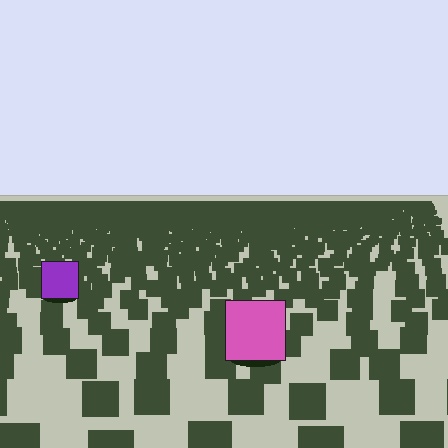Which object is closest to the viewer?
The pink square is closest. The texture marks near it are larger and more spread out.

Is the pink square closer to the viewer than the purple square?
Yes. The pink square is closer — you can tell from the texture gradient: the ground texture is coarser near it.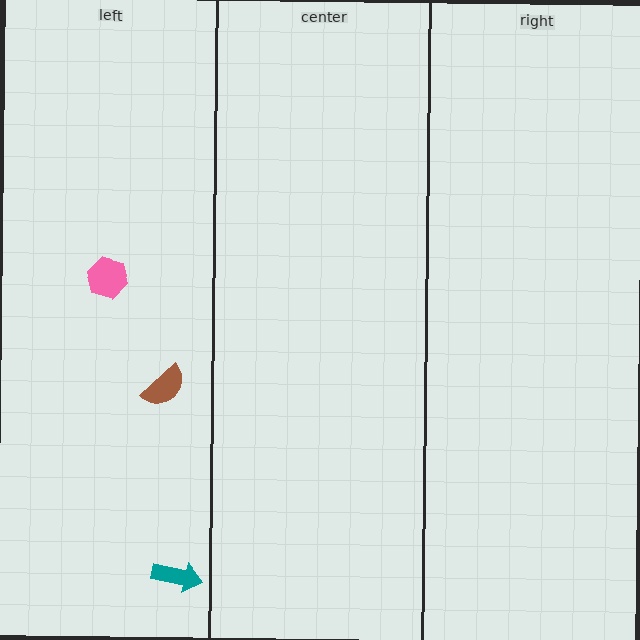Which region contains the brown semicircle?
The left region.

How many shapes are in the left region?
3.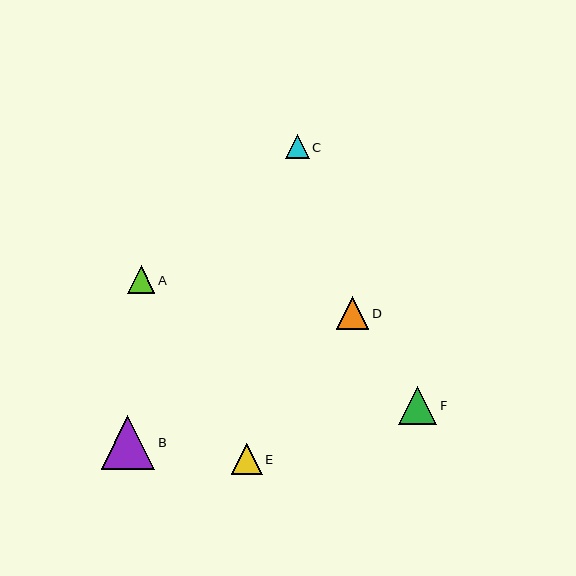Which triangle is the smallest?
Triangle C is the smallest with a size of approximately 24 pixels.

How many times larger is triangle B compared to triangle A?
Triangle B is approximately 1.9 times the size of triangle A.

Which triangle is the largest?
Triangle B is the largest with a size of approximately 54 pixels.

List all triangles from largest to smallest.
From largest to smallest: B, F, D, E, A, C.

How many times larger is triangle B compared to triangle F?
Triangle B is approximately 1.4 times the size of triangle F.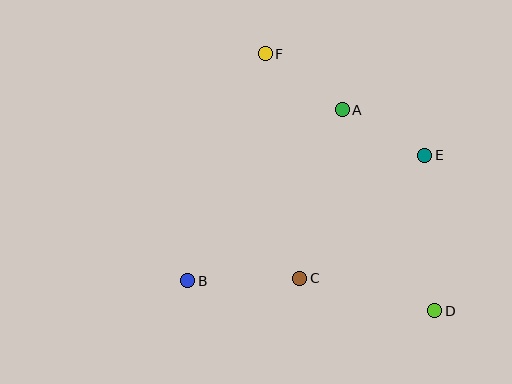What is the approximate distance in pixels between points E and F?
The distance between E and F is approximately 189 pixels.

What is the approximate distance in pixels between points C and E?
The distance between C and E is approximately 176 pixels.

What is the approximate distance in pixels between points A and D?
The distance between A and D is approximately 221 pixels.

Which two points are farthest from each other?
Points D and F are farthest from each other.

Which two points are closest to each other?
Points A and E are closest to each other.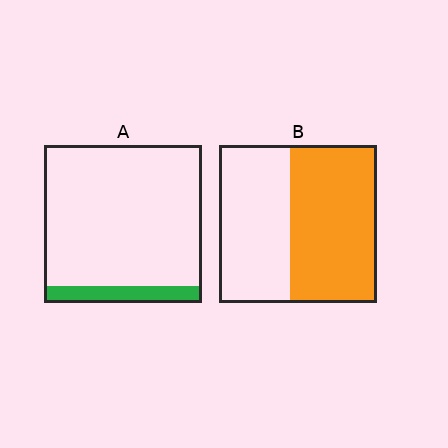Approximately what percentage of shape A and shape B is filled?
A is approximately 10% and B is approximately 55%.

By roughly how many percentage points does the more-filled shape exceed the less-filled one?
By roughly 45 percentage points (B over A).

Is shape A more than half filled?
No.